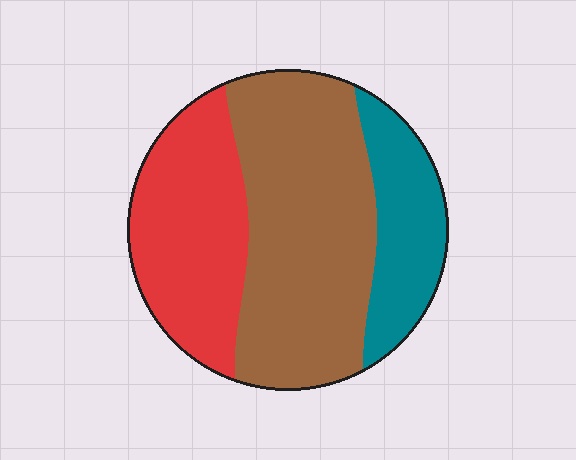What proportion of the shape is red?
Red covers around 30% of the shape.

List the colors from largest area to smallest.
From largest to smallest: brown, red, teal.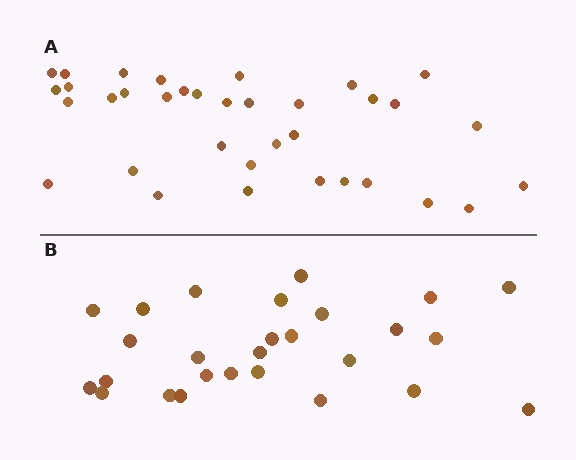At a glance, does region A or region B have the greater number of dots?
Region A (the top region) has more dots.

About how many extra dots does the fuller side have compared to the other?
Region A has roughly 8 or so more dots than region B.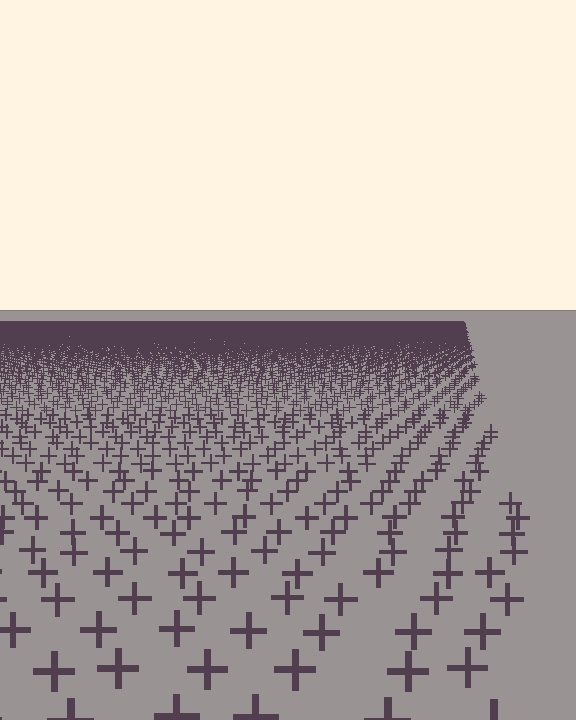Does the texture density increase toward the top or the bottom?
Density increases toward the top.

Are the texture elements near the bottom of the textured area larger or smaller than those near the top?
Larger. Near the bottom, elements are closer to the viewer and appear at a bigger on-screen size.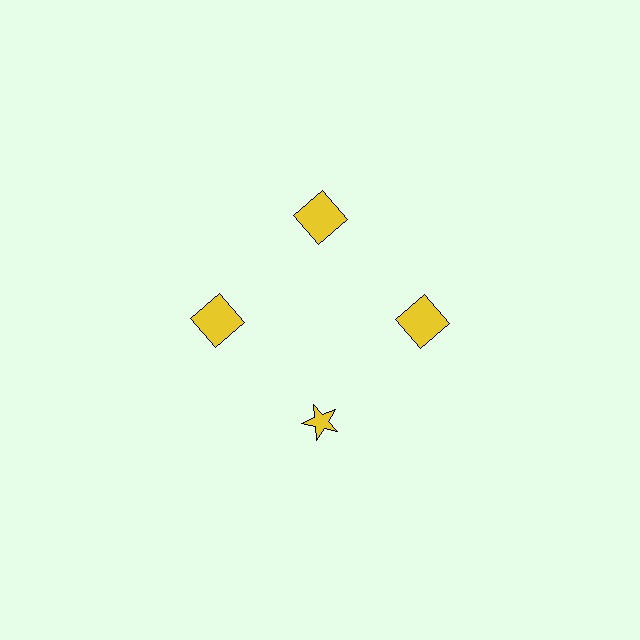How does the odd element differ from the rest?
It has a different shape: star instead of square.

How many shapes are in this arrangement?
There are 4 shapes arranged in a ring pattern.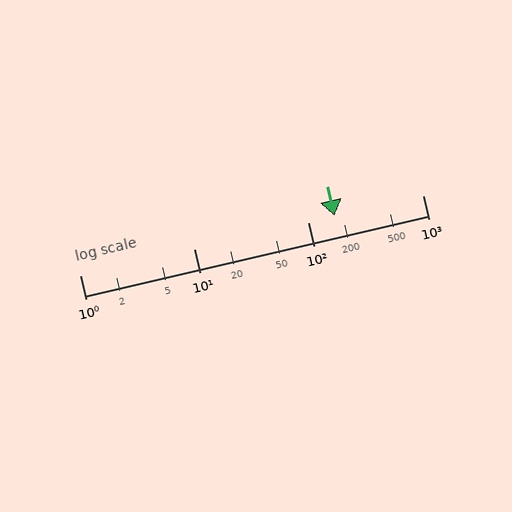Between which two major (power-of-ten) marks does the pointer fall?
The pointer is between 100 and 1000.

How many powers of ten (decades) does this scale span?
The scale spans 3 decades, from 1 to 1000.